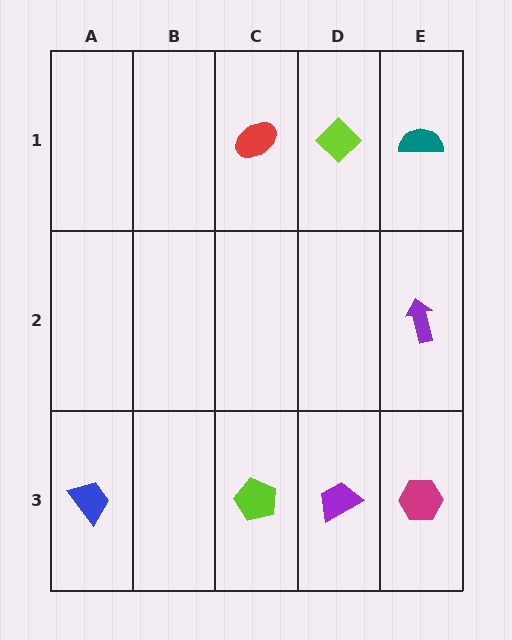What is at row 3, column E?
A magenta hexagon.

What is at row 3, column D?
A purple trapezoid.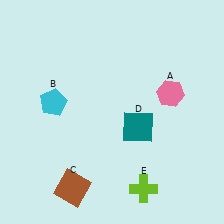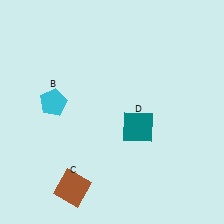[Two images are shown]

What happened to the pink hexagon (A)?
The pink hexagon (A) was removed in Image 2. It was in the top-right area of Image 1.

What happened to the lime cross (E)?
The lime cross (E) was removed in Image 2. It was in the bottom-right area of Image 1.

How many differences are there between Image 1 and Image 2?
There are 2 differences between the two images.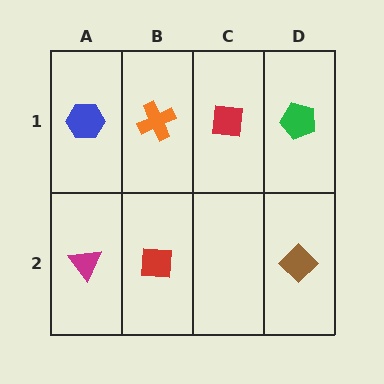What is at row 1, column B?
An orange cross.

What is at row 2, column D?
A brown diamond.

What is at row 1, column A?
A blue hexagon.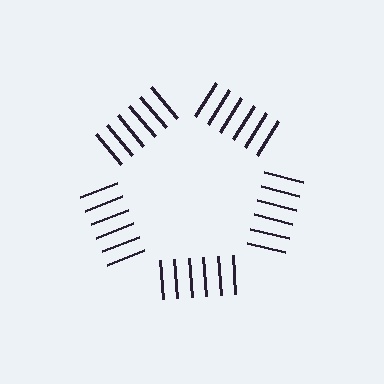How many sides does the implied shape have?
5 sides — the line-ends trace a pentagon.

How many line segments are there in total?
30 — 6 along each of the 5 edges.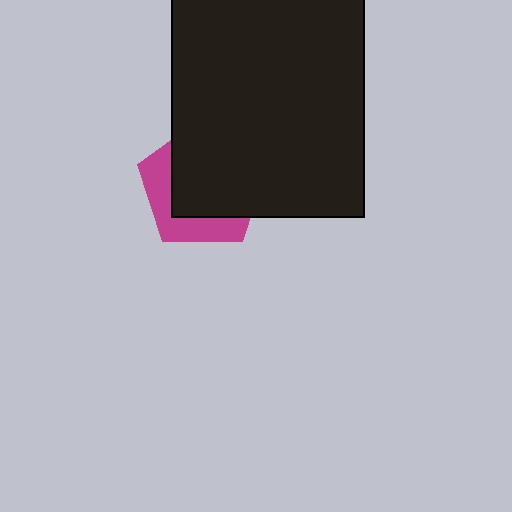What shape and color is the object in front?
The object in front is a black rectangle.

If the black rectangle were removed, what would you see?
You would see the complete magenta pentagon.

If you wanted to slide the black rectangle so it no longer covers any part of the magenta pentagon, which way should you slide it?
Slide it toward the upper-right — that is the most direct way to separate the two shapes.